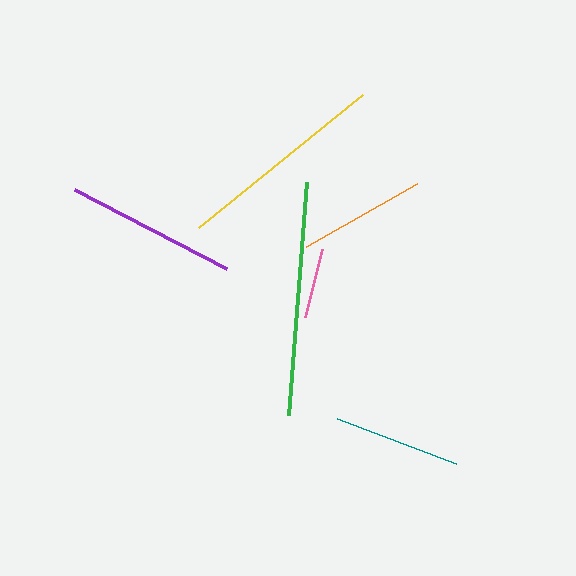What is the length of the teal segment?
The teal segment is approximately 127 pixels long.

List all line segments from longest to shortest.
From longest to shortest: green, yellow, purple, teal, orange, pink.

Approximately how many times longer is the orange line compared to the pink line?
The orange line is approximately 1.8 times the length of the pink line.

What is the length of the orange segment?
The orange segment is approximately 127 pixels long.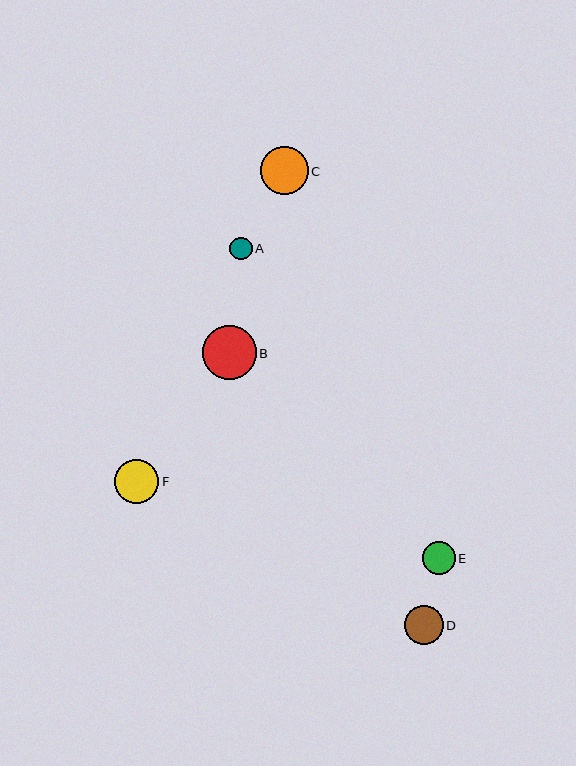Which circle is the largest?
Circle B is the largest with a size of approximately 54 pixels.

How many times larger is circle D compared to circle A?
Circle D is approximately 1.7 times the size of circle A.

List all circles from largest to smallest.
From largest to smallest: B, C, F, D, E, A.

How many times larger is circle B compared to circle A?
Circle B is approximately 2.4 times the size of circle A.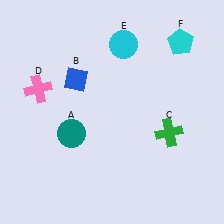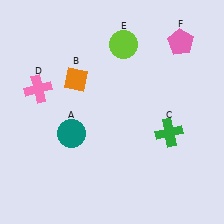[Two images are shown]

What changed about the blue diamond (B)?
In Image 1, B is blue. In Image 2, it changed to orange.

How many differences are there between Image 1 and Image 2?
There are 3 differences between the two images.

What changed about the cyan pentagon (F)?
In Image 1, F is cyan. In Image 2, it changed to pink.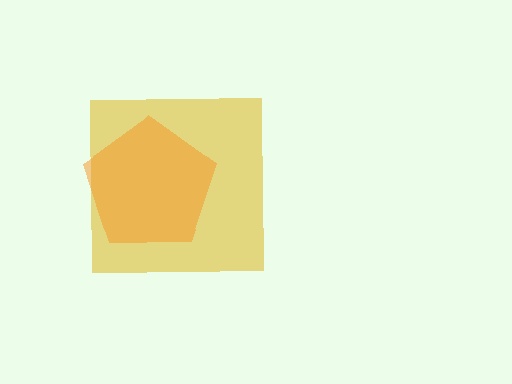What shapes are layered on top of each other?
The layered shapes are: a yellow square, an orange pentagon.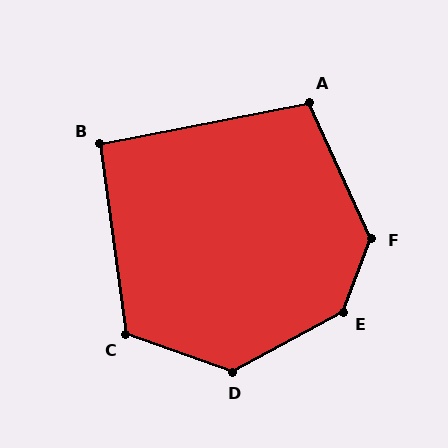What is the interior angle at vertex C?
Approximately 117 degrees (obtuse).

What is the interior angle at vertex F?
Approximately 134 degrees (obtuse).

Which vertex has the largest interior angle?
E, at approximately 140 degrees.